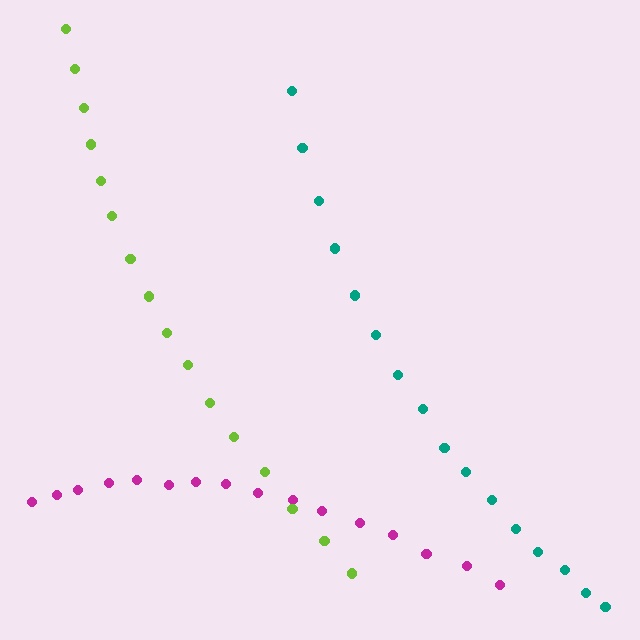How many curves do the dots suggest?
There are 3 distinct paths.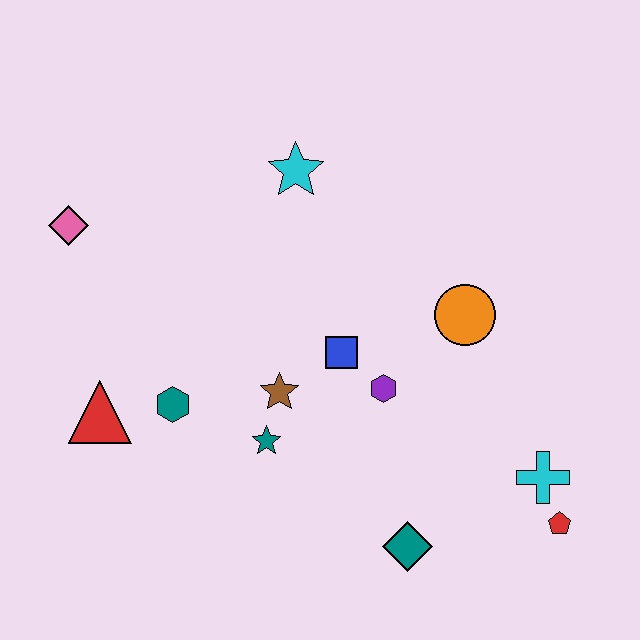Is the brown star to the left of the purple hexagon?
Yes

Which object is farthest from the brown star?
The red pentagon is farthest from the brown star.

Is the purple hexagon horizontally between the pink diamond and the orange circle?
Yes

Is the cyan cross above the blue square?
No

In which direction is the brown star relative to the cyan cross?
The brown star is to the left of the cyan cross.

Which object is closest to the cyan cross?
The red pentagon is closest to the cyan cross.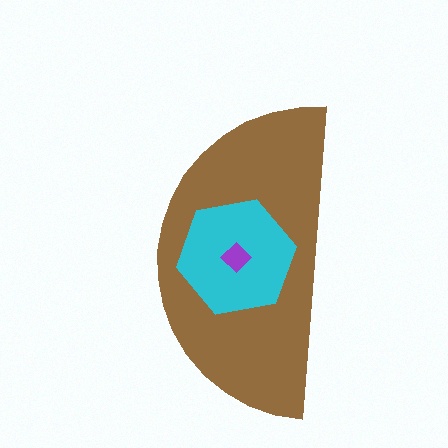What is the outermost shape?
The brown semicircle.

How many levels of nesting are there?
3.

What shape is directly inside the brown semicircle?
The cyan hexagon.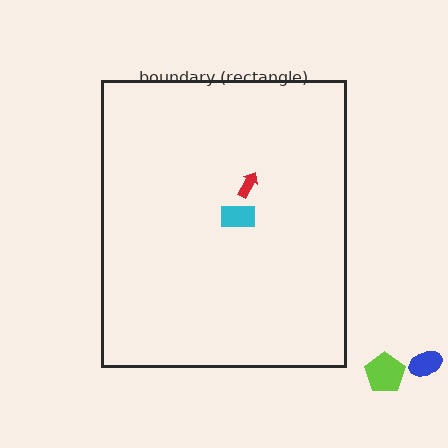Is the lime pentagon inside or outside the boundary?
Outside.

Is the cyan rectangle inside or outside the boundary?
Inside.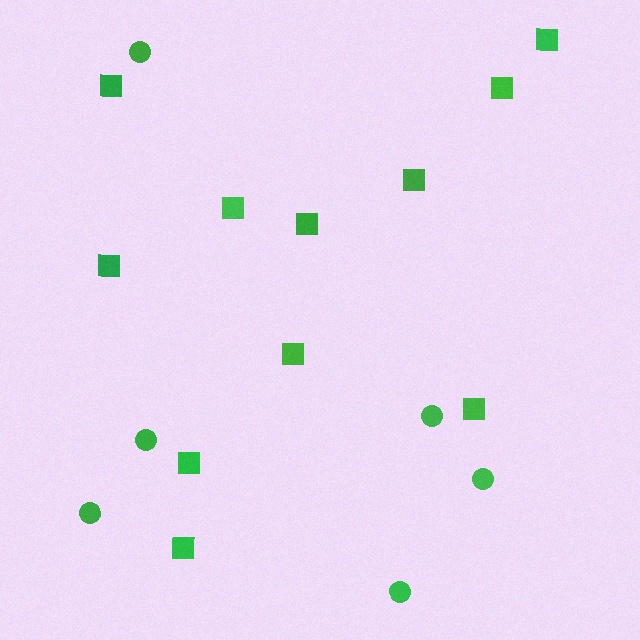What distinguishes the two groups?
There are 2 groups: one group of circles (6) and one group of squares (11).